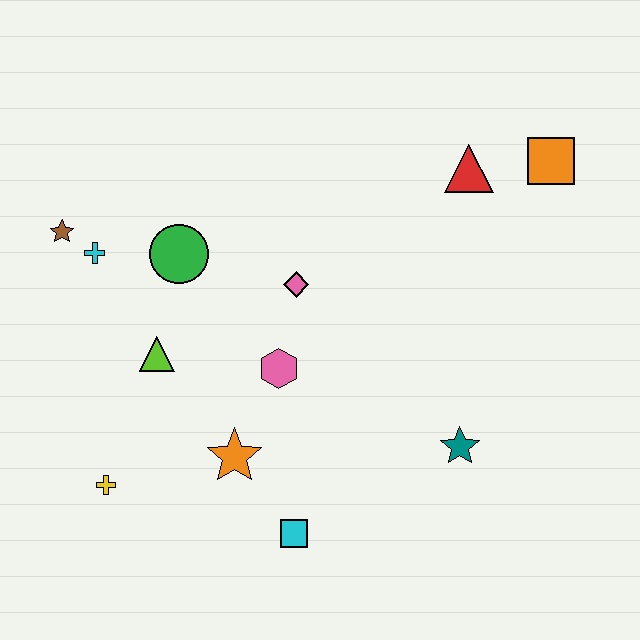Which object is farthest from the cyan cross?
The orange square is farthest from the cyan cross.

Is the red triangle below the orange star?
No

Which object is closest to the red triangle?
The orange square is closest to the red triangle.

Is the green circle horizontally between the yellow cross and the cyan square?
Yes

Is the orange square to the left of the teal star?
No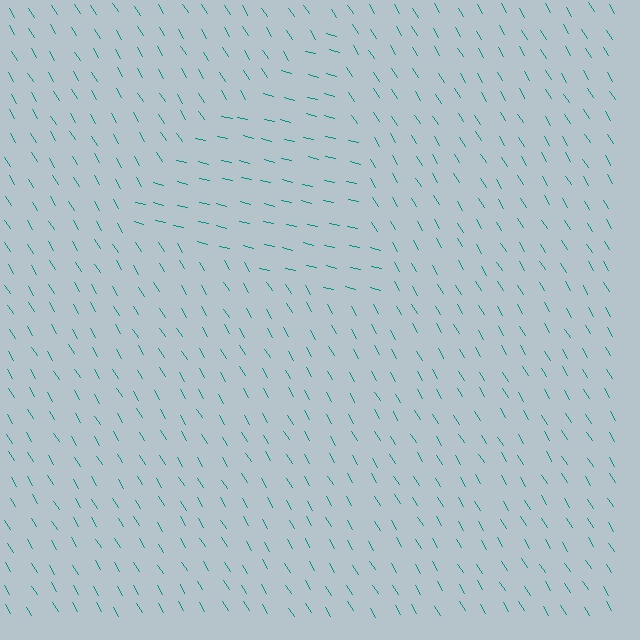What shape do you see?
I see a triangle.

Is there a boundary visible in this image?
Yes, there is a texture boundary formed by a change in line orientation.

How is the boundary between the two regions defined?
The boundary is defined purely by a change in line orientation (approximately 45 degrees difference). All lines are the same color and thickness.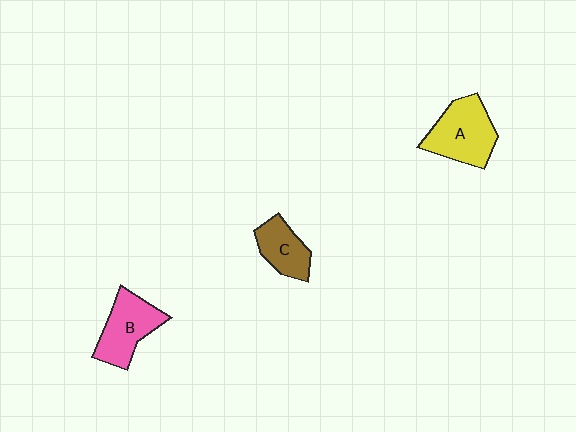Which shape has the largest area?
Shape A (yellow).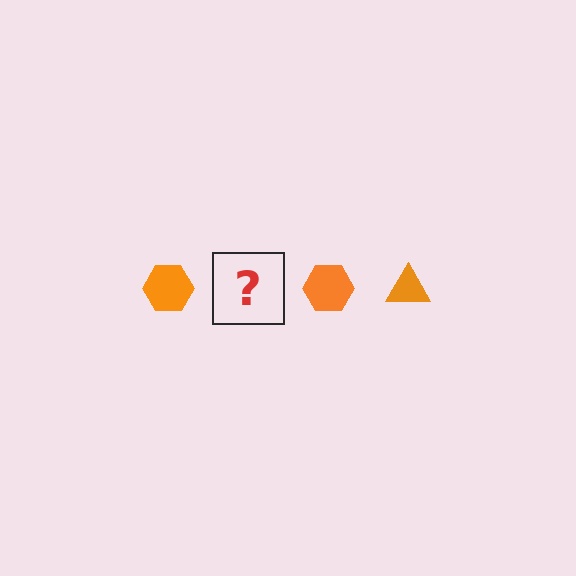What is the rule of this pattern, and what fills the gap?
The rule is that the pattern cycles through hexagon, triangle shapes in orange. The gap should be filled with an orange triangle.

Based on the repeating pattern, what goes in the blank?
The blank should be an orange triangle.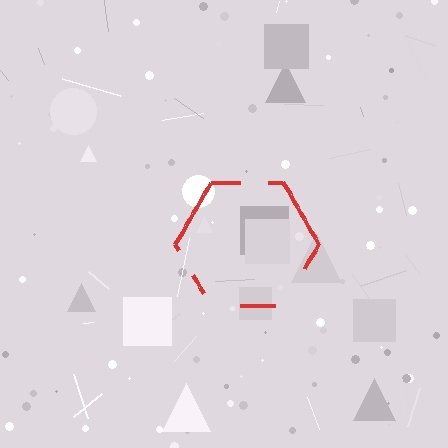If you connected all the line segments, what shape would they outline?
They would outline a hexagon.